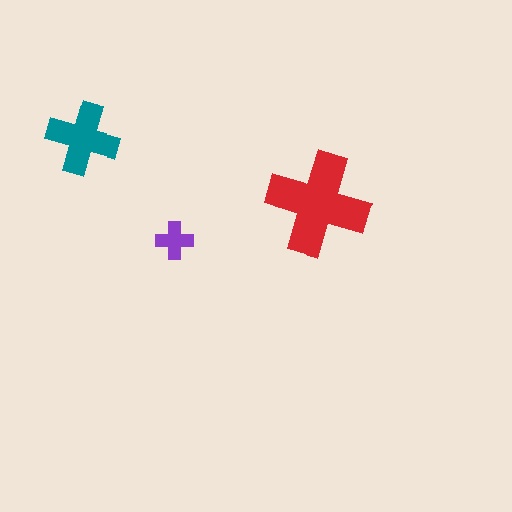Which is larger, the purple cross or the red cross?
The red one.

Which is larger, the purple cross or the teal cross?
The teal one.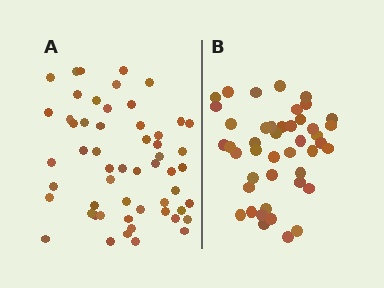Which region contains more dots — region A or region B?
Region A (the left region) has more dots.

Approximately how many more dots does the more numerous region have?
Region A has roughly 12 or so more dots than region B.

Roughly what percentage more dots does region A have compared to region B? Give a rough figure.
About 25% more.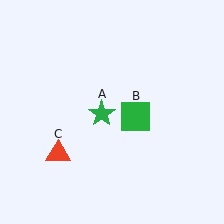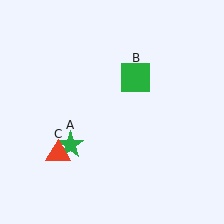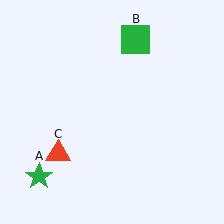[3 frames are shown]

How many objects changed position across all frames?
2 objects changed position: green star (object A), green square (object B).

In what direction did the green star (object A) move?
The green star (object A) moved down and to the left.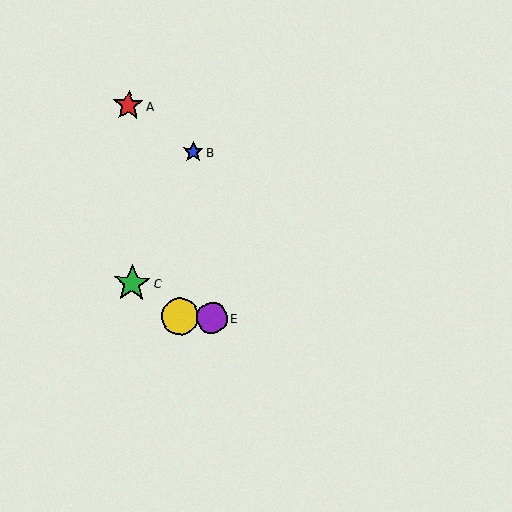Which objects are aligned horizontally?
Objects D, E are aligned horizontally.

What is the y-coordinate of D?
Object D is at y≈316.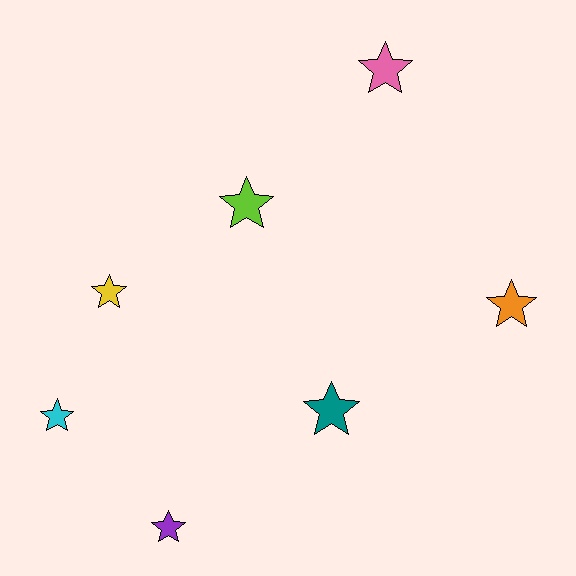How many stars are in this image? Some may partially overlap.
There are 7 stars.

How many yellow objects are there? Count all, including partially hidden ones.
There is 1 yellow object.